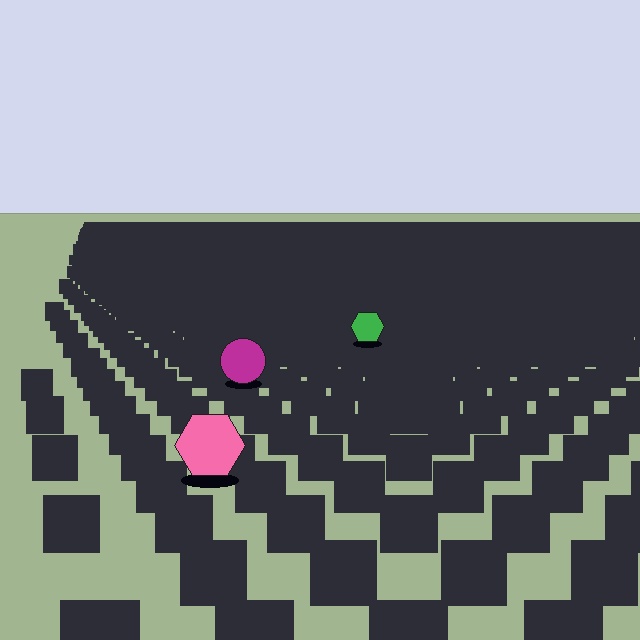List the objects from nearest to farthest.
From nearest to farthest: the pink hexagon, the magenta circle, the green hexagon.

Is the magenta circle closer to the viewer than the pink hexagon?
No. The pink hexagon is closer — you can tell from the texture gradient: the ground texture is coarser near it.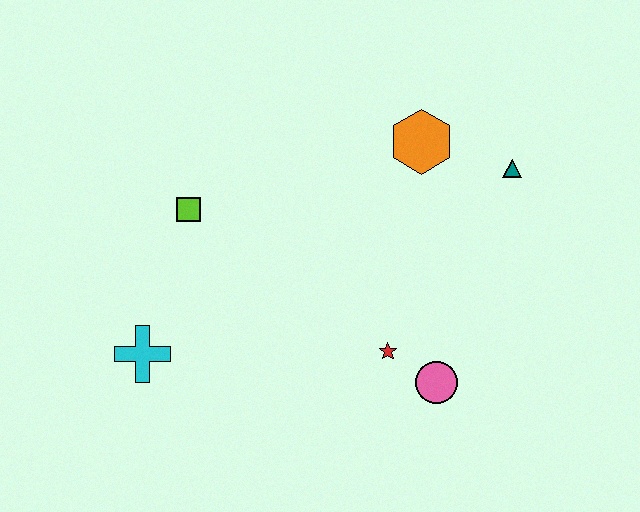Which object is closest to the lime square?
The cyan cross is closest to the lime square.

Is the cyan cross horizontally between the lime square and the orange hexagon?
No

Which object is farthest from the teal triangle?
The cyan cross is farthest from the teal triangle.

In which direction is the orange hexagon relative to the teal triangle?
The orange hexagon is to the left of the teal triangle.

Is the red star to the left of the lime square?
No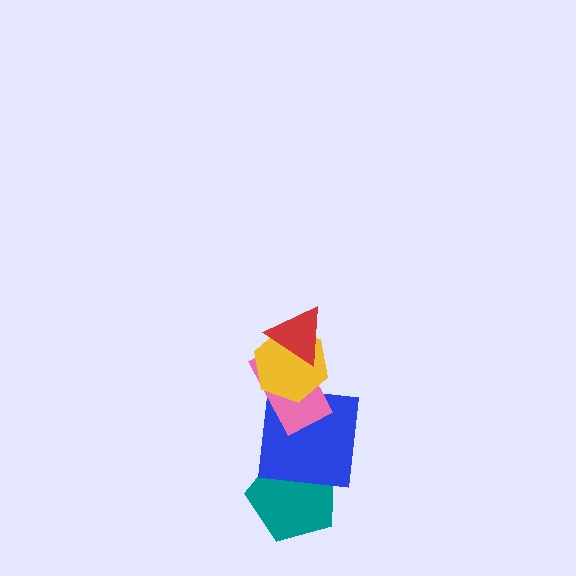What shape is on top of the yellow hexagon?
The red triangle is on top of the yellow hexagon.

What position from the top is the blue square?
The blue square is 4th from the top.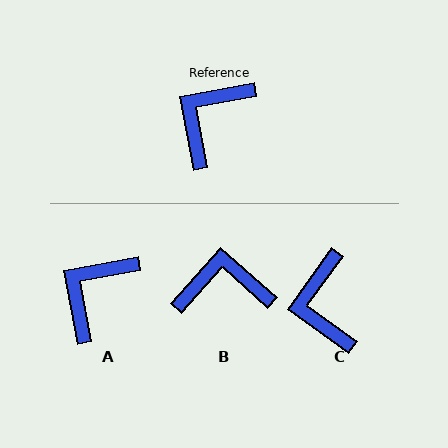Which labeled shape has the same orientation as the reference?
A.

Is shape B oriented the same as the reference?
No, it is off by about 52 degrees.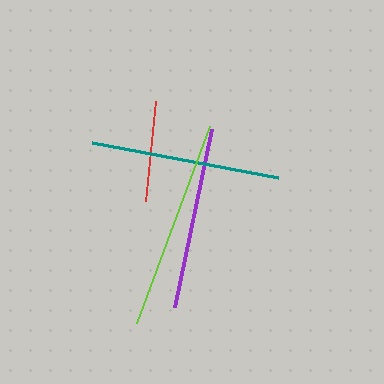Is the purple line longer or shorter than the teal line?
The teal line is longer than the purple line.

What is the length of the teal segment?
The teal segment is approximately 188 pixels long.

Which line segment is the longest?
The lime line is the longest at approximately 210 pixels.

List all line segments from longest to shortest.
From longest to shortest: lime, teal, purple, red.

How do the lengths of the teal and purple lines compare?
The teal and purple lines are approximately the same length.